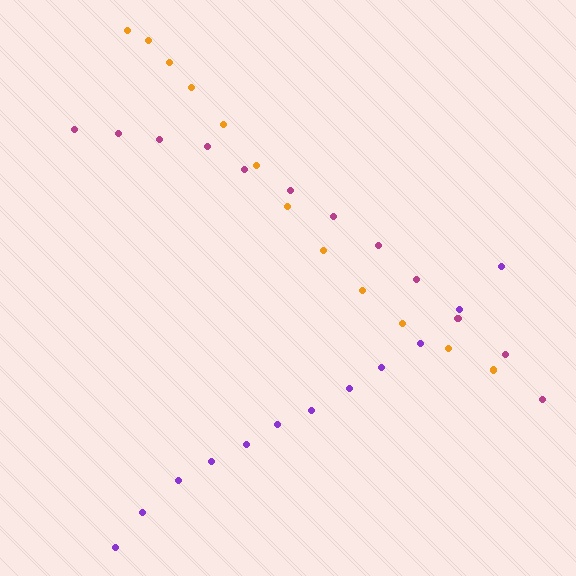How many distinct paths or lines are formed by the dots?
There are 3 distinct paths.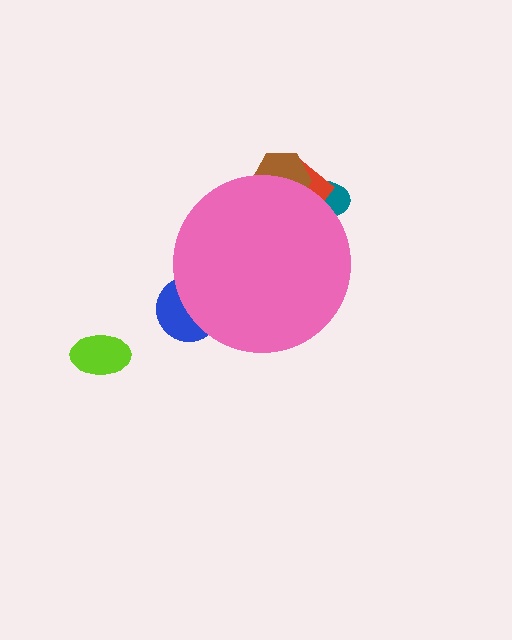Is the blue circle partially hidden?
Yes, the blue circle is partially hidden behind the pink circle.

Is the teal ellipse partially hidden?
Yes, the teal ellipse is partially hidden behind the pink circle.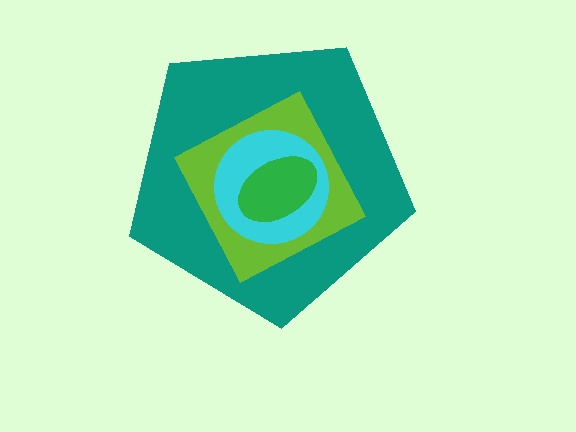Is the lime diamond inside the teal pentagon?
Yes.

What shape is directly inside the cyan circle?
The green ellipse.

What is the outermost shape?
The teal pentagon.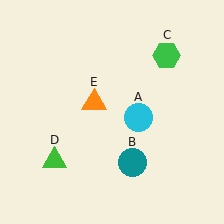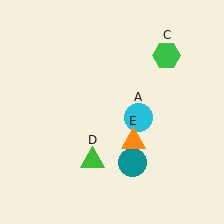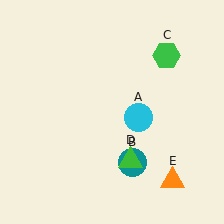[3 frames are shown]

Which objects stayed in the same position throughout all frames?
Cyan circle (object A) and teal circle (object B) and green hexagon (object C) remained stationary.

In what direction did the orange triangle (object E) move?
The orange triangle (object E) moved down and to the right.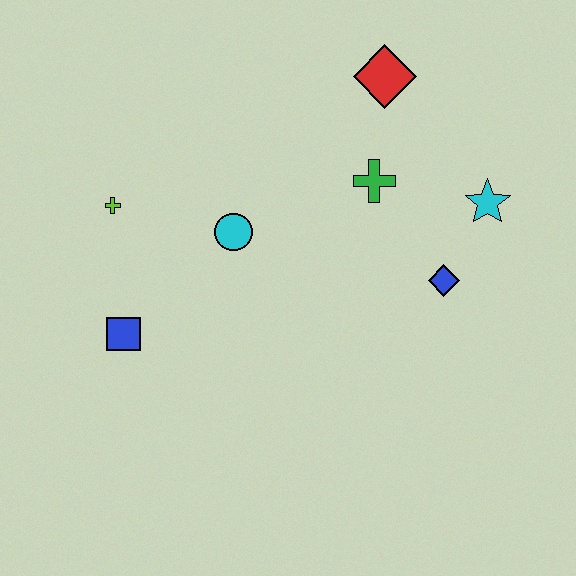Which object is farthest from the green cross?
The blue square is farthest from the green cross.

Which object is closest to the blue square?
The lime cross is closest to the blue square.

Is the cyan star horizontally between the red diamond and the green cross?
No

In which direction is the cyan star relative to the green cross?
The cyan star is to the right of the green cross.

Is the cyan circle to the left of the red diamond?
Yes